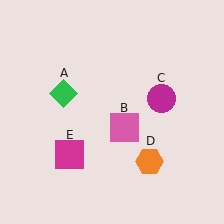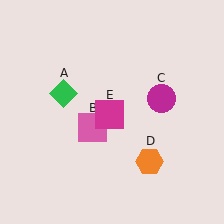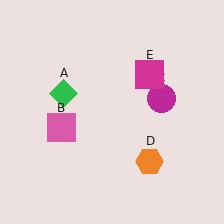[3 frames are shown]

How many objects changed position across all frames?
2 objects changed position: pink square (object B), magenta square (object E).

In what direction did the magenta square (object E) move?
The magenta square (object E) moved up and to the right.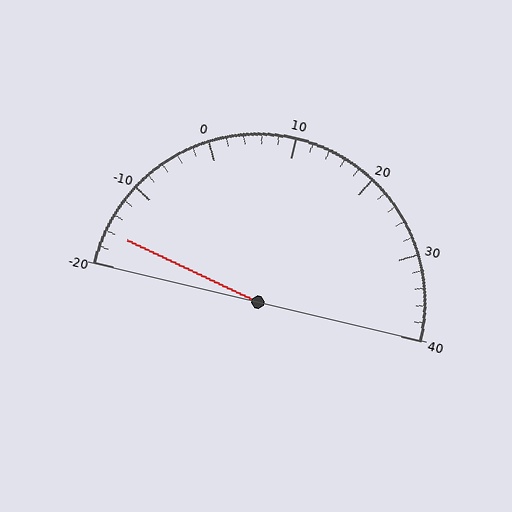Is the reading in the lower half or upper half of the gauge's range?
The reading is in the lower half of the range (-20 to 40).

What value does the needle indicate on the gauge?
The needle indicates approximately -16.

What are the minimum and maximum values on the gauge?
The gauge ranges from -20 to 40.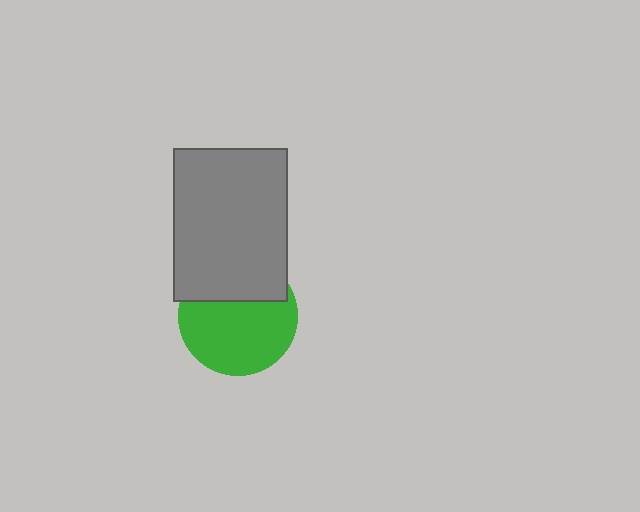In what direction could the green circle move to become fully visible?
The green circle could move down. That would shift it out from behind the gray rectangle entirely.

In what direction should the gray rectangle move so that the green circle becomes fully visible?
The gray rectangle should move up. That is the shortest direction to clear the overlap and leave the green circle fully visible.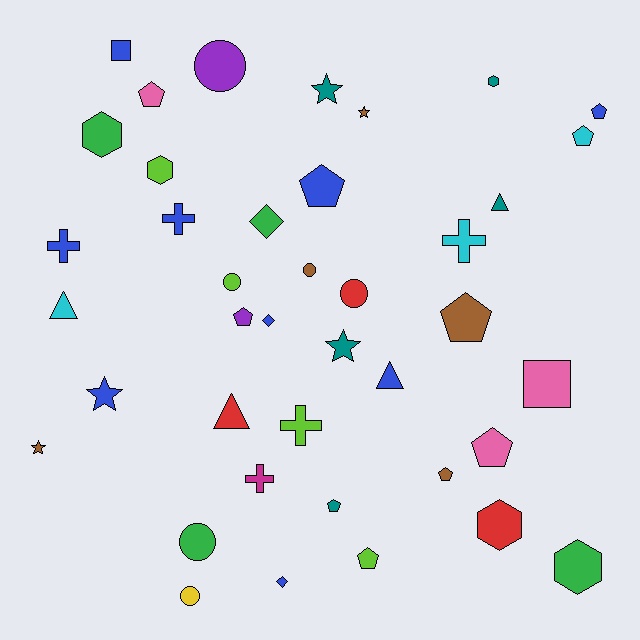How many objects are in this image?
There are 40 objects.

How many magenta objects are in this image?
There is 1 magenta object.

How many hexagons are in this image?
There are 5 hexagons.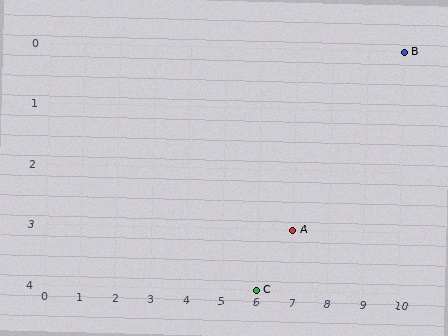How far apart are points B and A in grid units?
Points B and A are 3 columns and 3 rows apart (about 4.2 grid units diagonally).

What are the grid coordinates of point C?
Point C is at grid coordinates (6, 4).